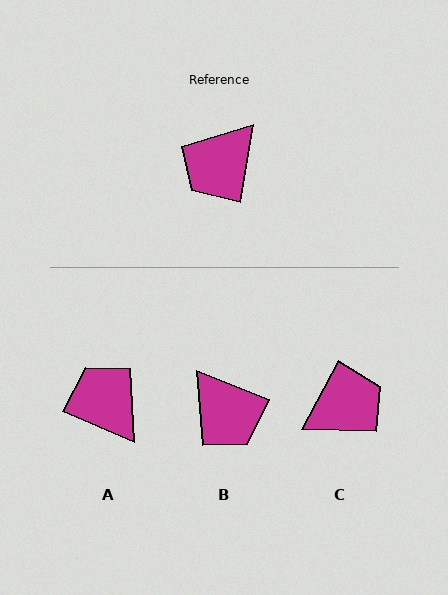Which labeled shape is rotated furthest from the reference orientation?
C, about 162 degrees away.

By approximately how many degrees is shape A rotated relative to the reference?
Approximately 104 degrees clockwise.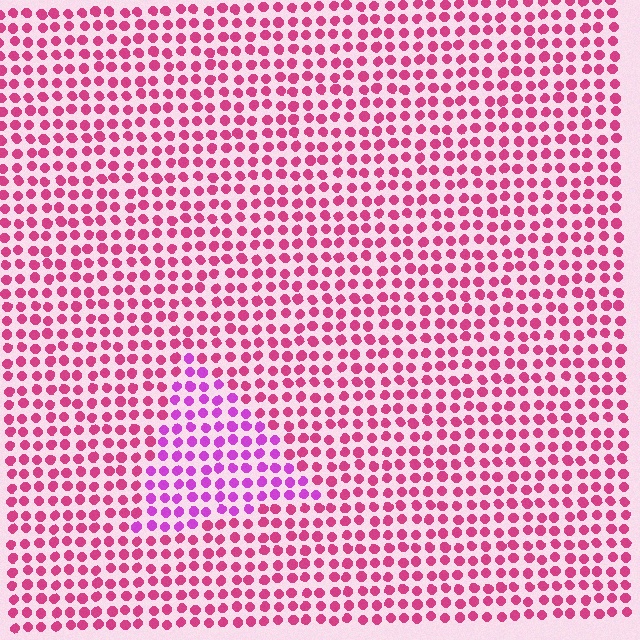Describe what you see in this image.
The image is filled with small magenta elements in a uniform arrangement. A triangle-shaped region is visible where the elements are tinted to a slightly different hue, forming a subtle color boundary.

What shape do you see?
I see a triangle.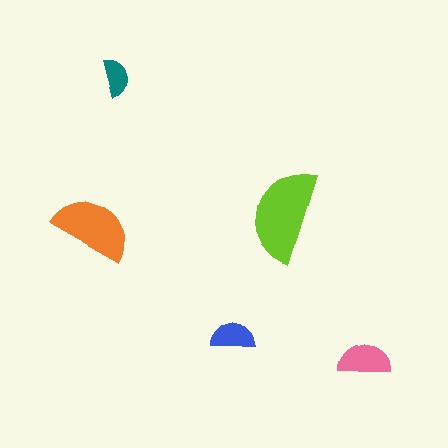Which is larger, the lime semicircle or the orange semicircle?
The lime one.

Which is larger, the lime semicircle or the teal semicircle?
The lime one.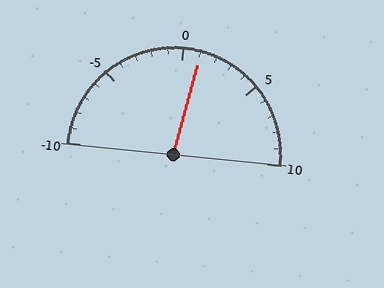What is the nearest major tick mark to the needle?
The nearest major tick mark is 0.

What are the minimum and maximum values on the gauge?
The gauge ranges from -10 to 10.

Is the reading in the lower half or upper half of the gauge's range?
The reading is in the upper half of the range (-10 to 10).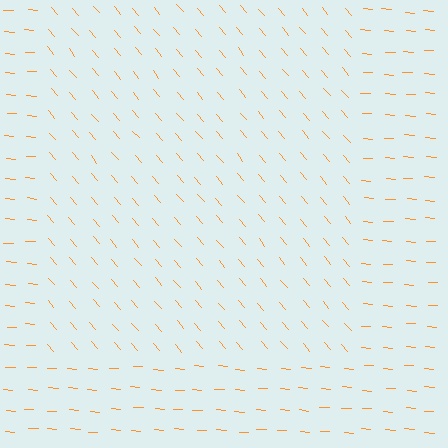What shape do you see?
I see a rectangle.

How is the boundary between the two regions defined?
The boundary is defined purely by a change in line orientation (approximately 45 degrees difference). All lines are the same color and thickness.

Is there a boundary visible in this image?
Yes, there is a texture boundary formed by a change in line orientation.